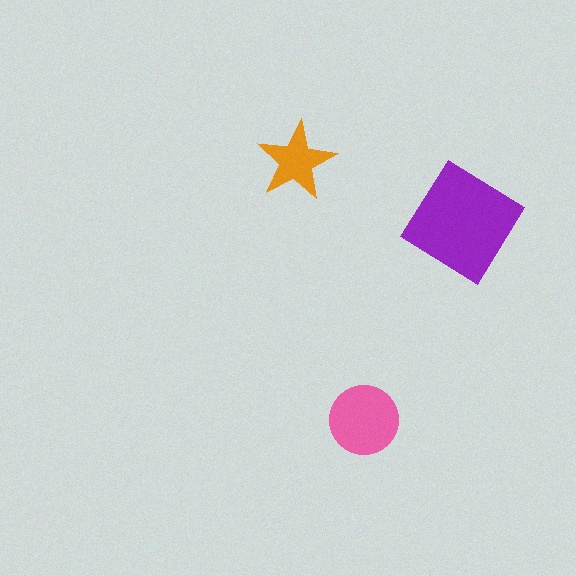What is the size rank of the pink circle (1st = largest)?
2nd.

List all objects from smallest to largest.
The orange star, the pink circle, the purple diamond.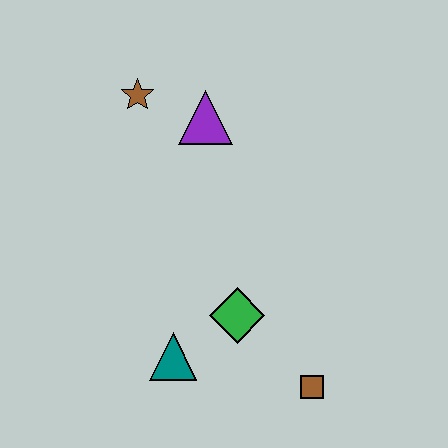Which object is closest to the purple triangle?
The brown star is closest to the purple triangle.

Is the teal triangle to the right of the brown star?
Yes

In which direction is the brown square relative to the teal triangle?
The brown square is to the right of the teal triangle.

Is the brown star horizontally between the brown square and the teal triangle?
No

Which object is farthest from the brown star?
The brown square is farthest from the brown star.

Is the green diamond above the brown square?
Yes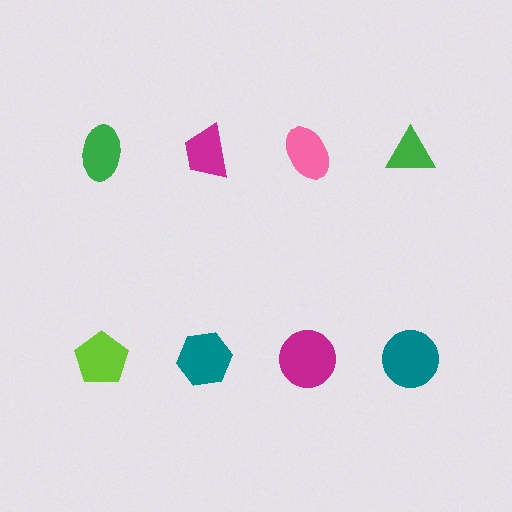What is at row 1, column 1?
A green ellipse.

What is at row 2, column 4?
A teal circle.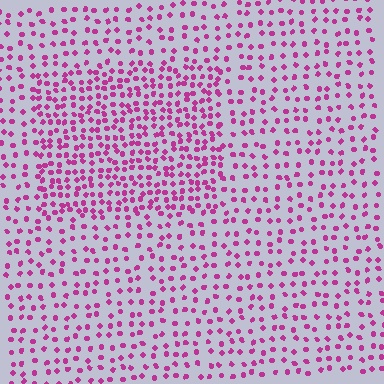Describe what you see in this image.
The image contains small magenta elements arranged at two different densities. A rectangle-shaped region is visible where the elements are more densely packed than the surrounding area.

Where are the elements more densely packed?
The elements are more densely packed inside the rectangle boundary.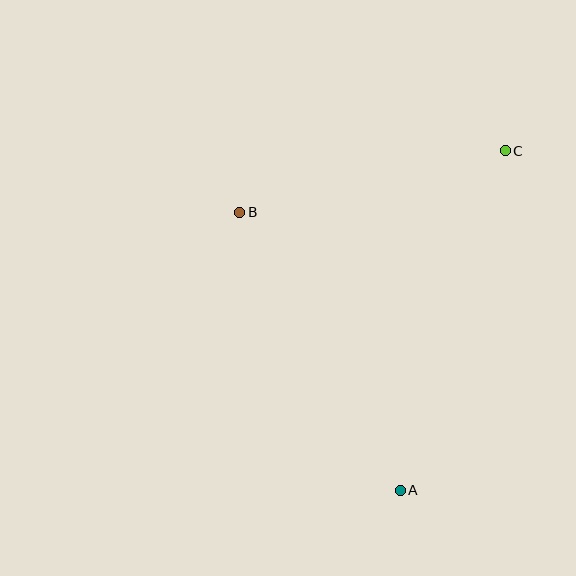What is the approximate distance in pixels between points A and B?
The distance between A and B is approximately 321 pixels.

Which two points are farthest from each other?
Points A and C are farthest from each other.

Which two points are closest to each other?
Points B and C are closest to each other.